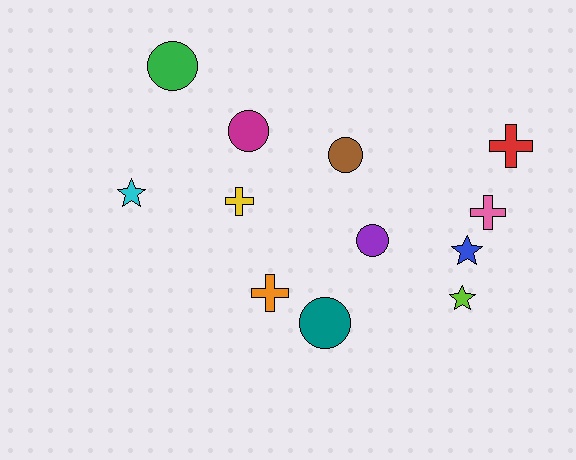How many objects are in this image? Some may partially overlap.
There are 12 objects.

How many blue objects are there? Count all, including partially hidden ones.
There is 1 blue object.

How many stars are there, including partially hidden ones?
There are 3 stars.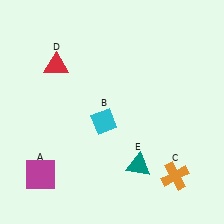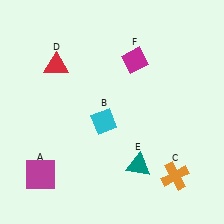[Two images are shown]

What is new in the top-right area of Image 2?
A magenta diamond (F) was added in the top-right area of Image 2.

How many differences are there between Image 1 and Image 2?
There is 1 difference between the two images.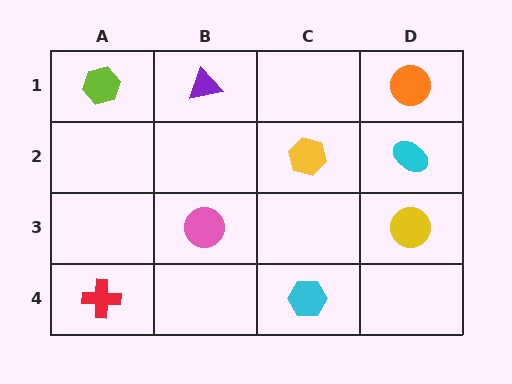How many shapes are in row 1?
3 shapes.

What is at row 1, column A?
A lime hexagon.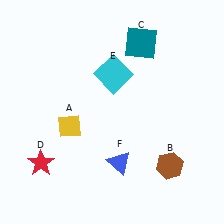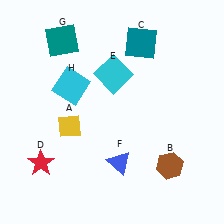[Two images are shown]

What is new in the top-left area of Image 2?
A teal square (G) was added in the top-left area of Image 2.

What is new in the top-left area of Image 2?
A cyan square (H) was added in the top-left area of Image 2.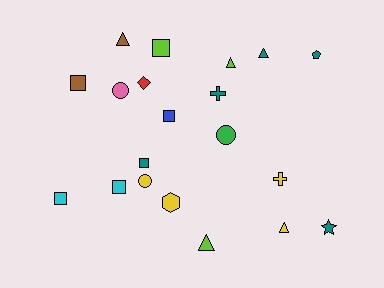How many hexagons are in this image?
There is 1 hexagon.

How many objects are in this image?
There are 20 objects.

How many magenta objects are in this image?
There are no magenta objects.